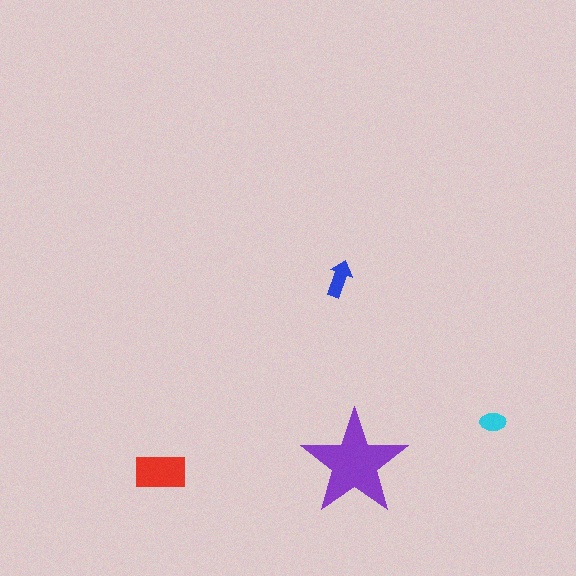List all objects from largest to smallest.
The purple star, the red rectangle, the blue arrow, the cyan ellipse.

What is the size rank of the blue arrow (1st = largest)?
3rd.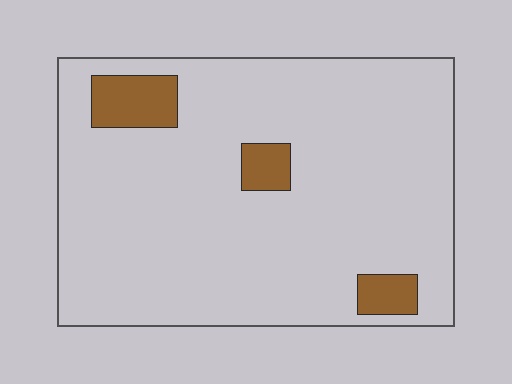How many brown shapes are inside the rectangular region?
3.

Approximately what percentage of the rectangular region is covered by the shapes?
Approximately 10%.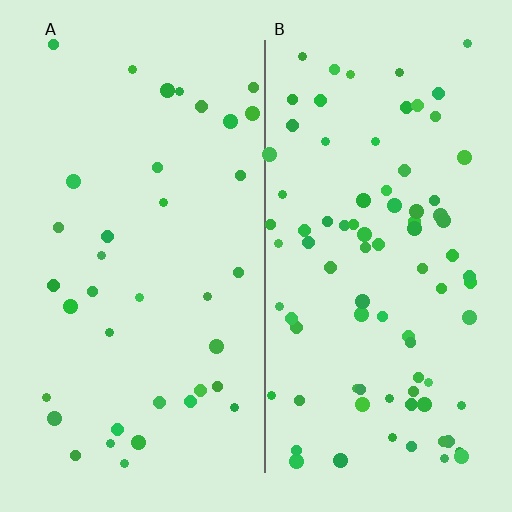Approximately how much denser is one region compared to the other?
Approximately 2.3× — region B over region A.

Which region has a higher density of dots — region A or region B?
B (the right).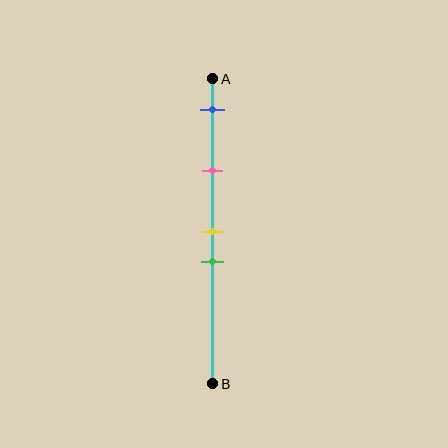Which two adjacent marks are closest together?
The yellow and green marks are the closest adjacent pair.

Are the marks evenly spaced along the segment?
No, the marks are not evenly spaced.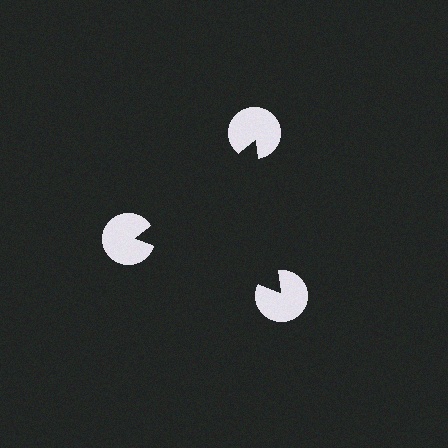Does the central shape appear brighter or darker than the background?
It typically appears slightly darker than the background, even though no actual brightness change is drawn.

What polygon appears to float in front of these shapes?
An illusory triangle — its edges are inferred from the aligned wedge cuts in the pac-man discs, not physically drawn.